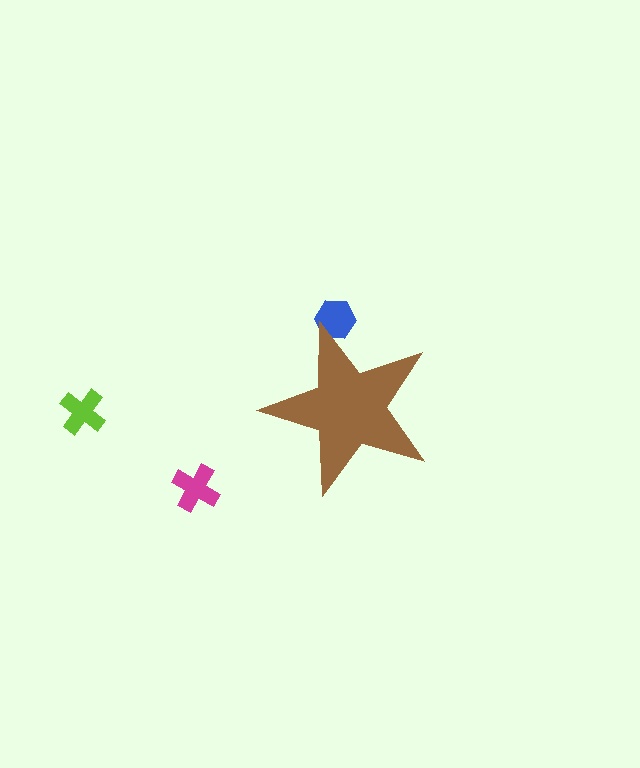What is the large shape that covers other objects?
A brown star.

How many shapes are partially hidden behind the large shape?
1 shape is partially hidden.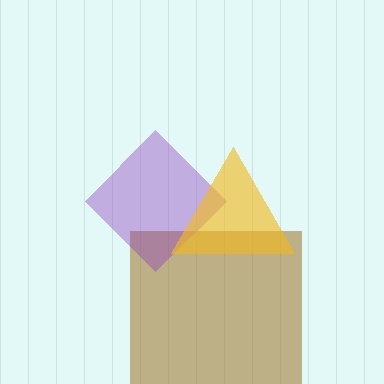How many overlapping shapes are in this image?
There are 3 overlapping shapes in the image.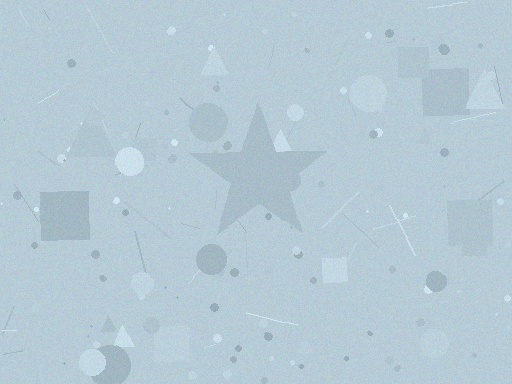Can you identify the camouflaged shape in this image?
The camouflaged shape is a star.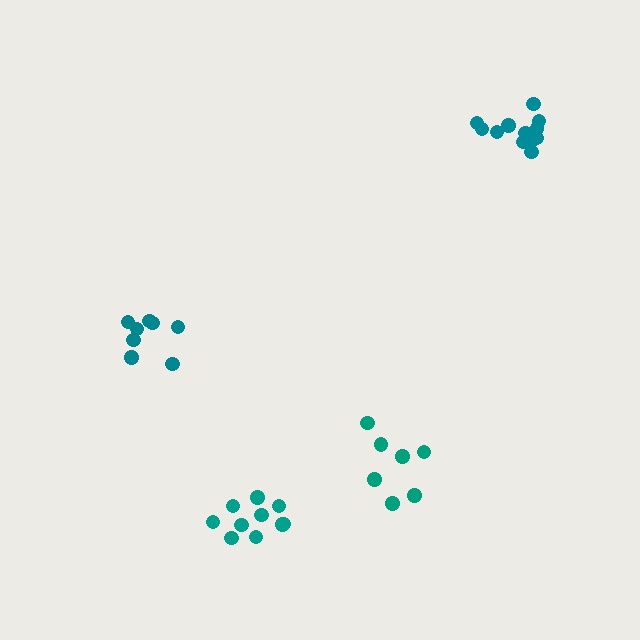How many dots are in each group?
Group 1: 10 dots, Group 2: 8 dots, Group 3: 13 dots, Group 4: 8 dots (39 total).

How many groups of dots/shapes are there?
There are 4 groups.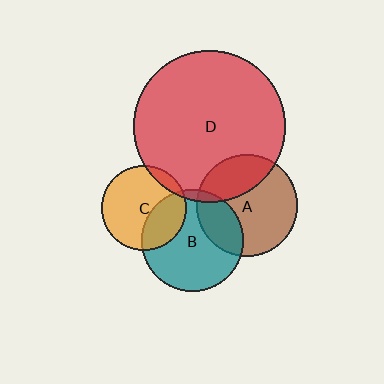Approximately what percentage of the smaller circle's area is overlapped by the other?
Approximately 10%.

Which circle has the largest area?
Circle D (red).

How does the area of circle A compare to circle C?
Approximately 1.4 times.